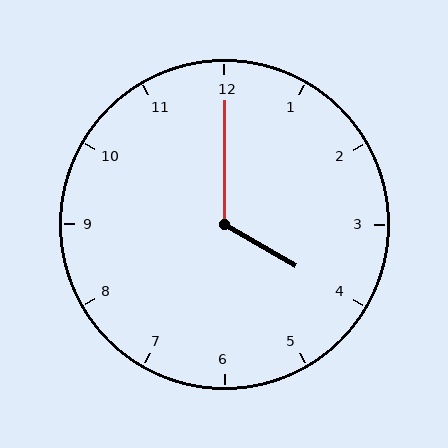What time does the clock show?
4:00.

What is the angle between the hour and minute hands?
Approximately 120 degrees.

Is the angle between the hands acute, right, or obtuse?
It is obtuse.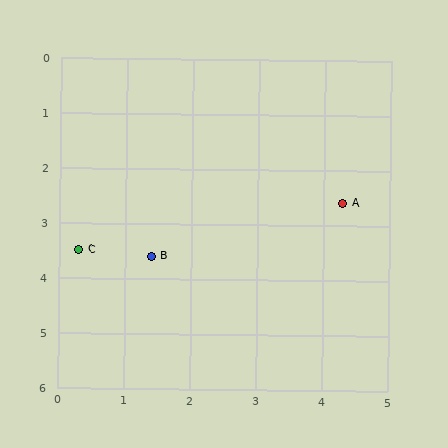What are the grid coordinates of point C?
Point C is at approximately (0.3, 3.5).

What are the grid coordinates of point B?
Point B is at approximately (1.4, 3.6).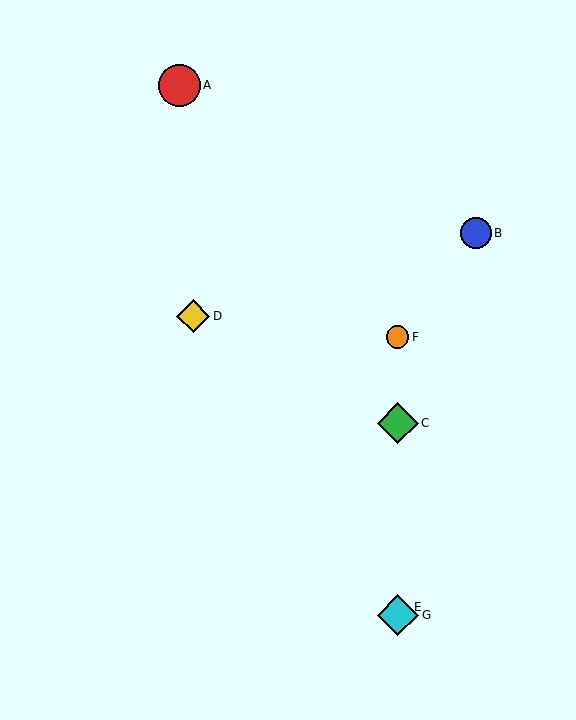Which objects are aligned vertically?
Objects C, E, F, G are aligned vertically.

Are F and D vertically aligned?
No, F is at x≈398 and D is at x≈193.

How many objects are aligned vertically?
4 objects (C, E, F, G) are aligned vertically.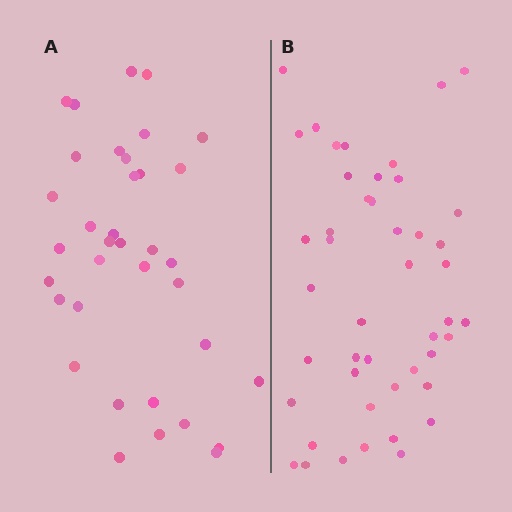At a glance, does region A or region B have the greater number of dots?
Region B (the right region) has more dots.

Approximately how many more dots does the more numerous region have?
Region B has roughly 10 or so more dots than region A.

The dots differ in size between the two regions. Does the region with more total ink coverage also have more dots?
No. Region A has more total ink coverage because its dots are larger, but region B actually contains more individual dots. Total area can be misleading — the number of items is what matters here.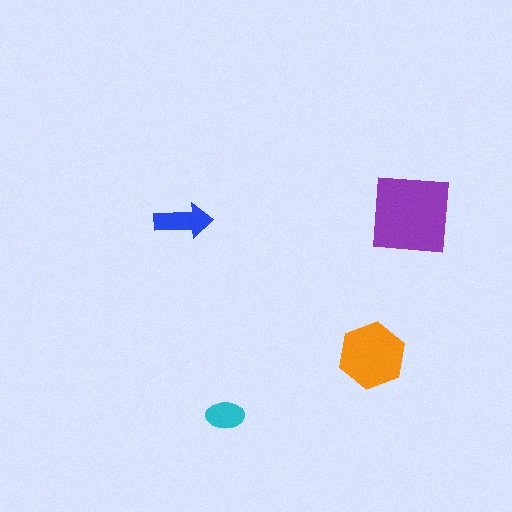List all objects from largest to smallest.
The purple square, the orange hexagon, the blue arrow, the cyan ellipse.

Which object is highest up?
The purple square is topmost.